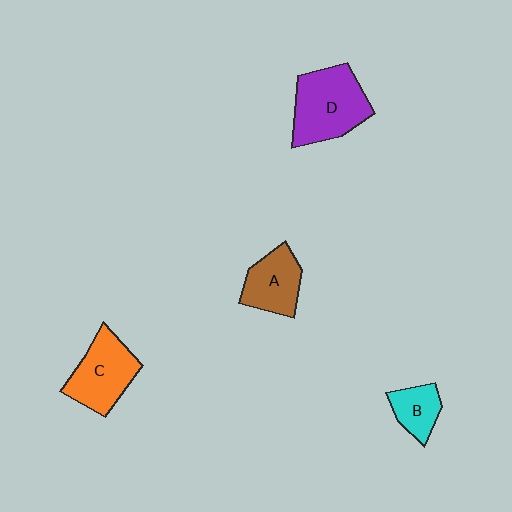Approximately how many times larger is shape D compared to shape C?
Approximately 1.2 times.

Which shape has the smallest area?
Shape B (cyan).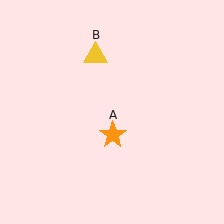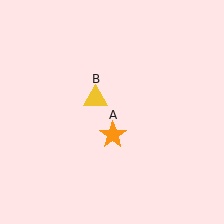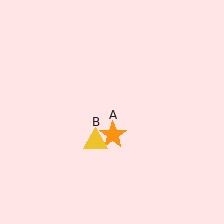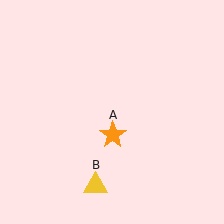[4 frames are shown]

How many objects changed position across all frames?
1 object changed position: yellow triangle (object B).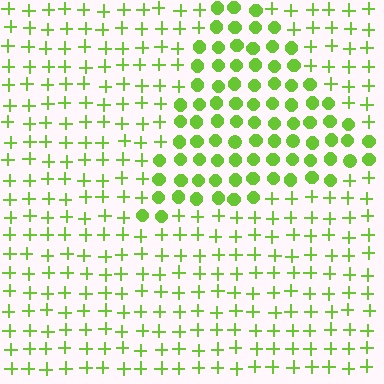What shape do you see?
I see a triangle.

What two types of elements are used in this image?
The image uses circles inside the triangle region and plus signs outside it.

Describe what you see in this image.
The image is filled with small lime elements arranged in a uniform grid. A triangle-shaped region contains circles, while the surrounding area contains plus signs. The boundary is defined purely by the change in element shape.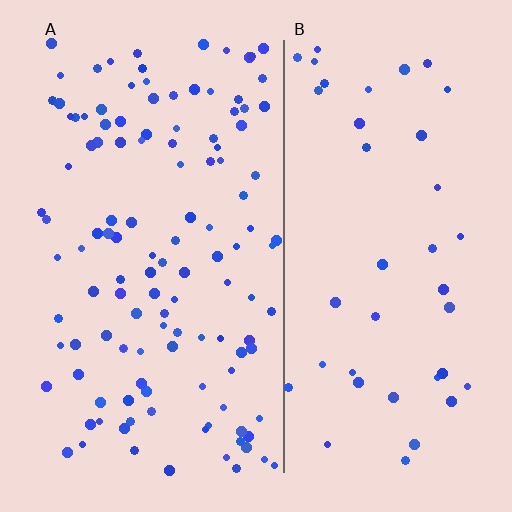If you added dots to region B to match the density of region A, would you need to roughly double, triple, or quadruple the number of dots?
Approximately triple.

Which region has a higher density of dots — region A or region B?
A (the left).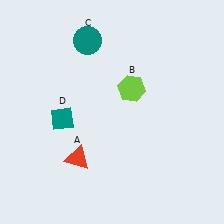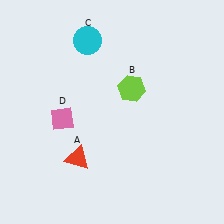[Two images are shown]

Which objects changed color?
C changed from teal to cyan. D changed from teal to pink.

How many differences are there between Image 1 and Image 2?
There are 2 differences between the two images.